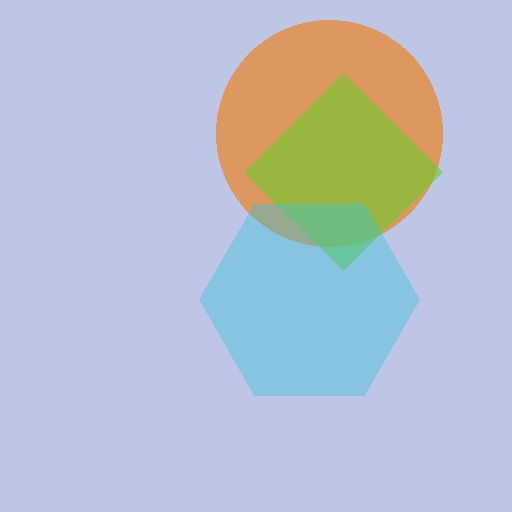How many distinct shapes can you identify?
There are 3 distinct shapes: an orange circle, a lime diamond, a cyan hexagon.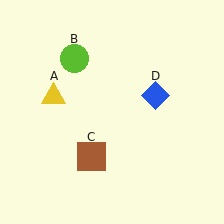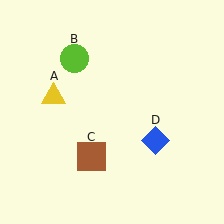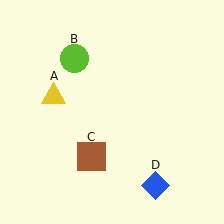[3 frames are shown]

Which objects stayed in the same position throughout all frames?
Yellow triangle (object A) and lime circle (object B) and brown square (object C) remained stationary.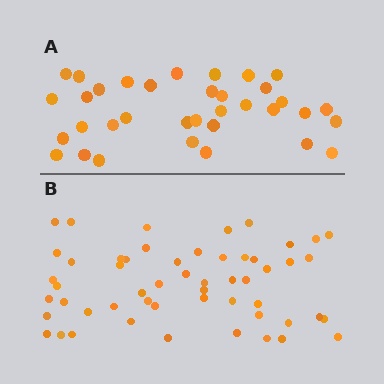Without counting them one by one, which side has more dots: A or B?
Region B (the bottom region) has more dots.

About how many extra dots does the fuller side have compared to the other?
Region B has approximately 20 more dots than region A.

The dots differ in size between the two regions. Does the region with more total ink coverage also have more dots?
No. Region A has more total ink coverage because its dots are larger, but region B actually contains more individual dots. Total area can be misleading — the number of items is what matters here.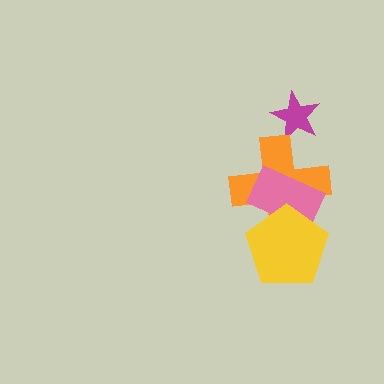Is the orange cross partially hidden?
Yes, it is partially covered by another shape.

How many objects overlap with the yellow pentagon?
2 objects overlap with the yellow pentagon.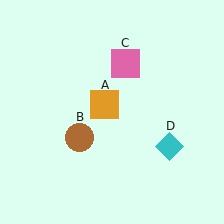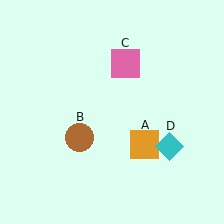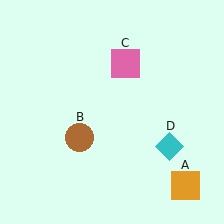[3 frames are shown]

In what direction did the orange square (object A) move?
The orange square (object A) moved down and to the right.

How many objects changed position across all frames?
1 object changed position: orange square (object A).